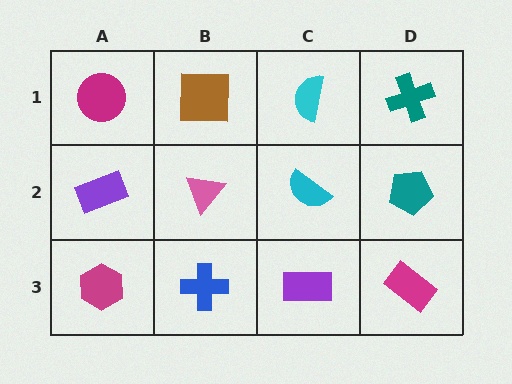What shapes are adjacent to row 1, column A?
A purple rectangle (row 2, column A), a brown square (row 1, column B).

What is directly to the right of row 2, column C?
A teal pentagon.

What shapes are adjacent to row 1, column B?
A pink triangle (row 2, column B), a magenta circle (row 1, column A), a cyan semicircle (row 1, column C).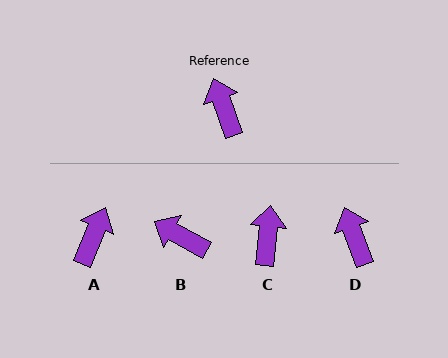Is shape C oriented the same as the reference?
No, it is off by about 26 degrees.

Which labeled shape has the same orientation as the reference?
D.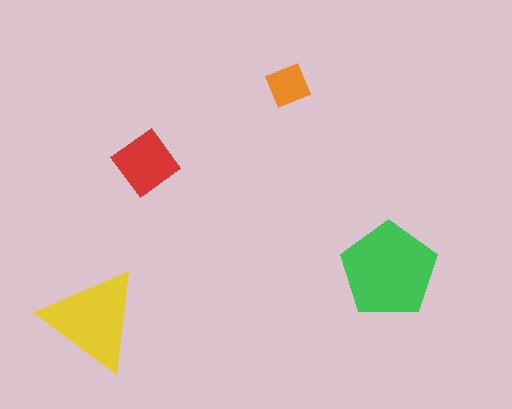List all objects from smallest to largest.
The orange square, the red diamond, the yellow triangle, the green pentagon.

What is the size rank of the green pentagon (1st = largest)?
1st.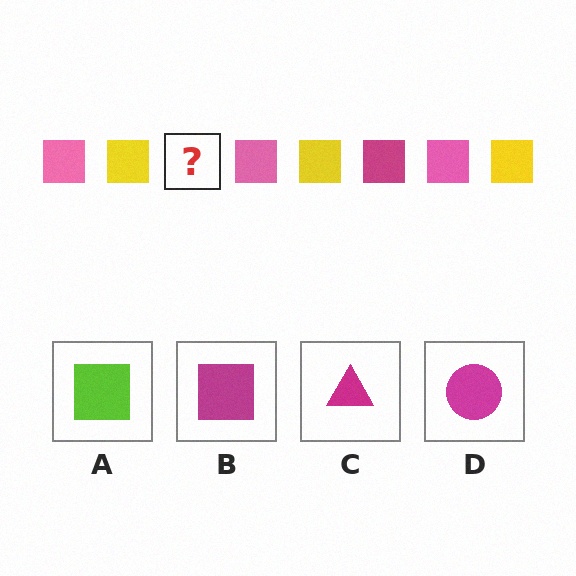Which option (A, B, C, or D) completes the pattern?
B.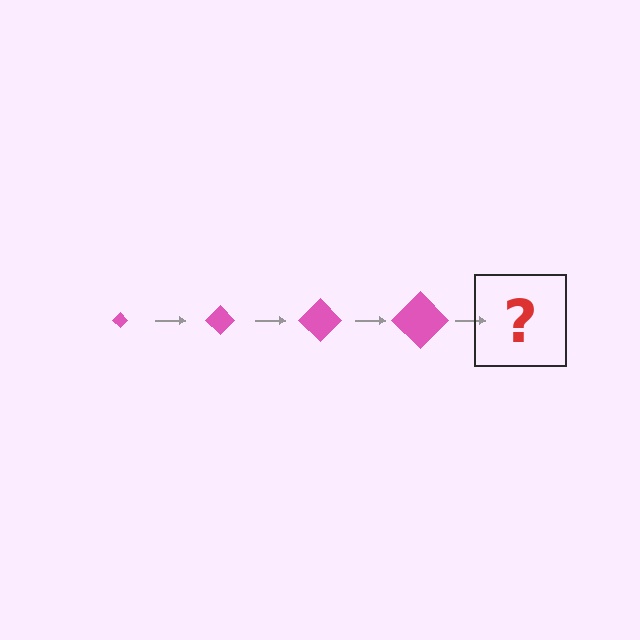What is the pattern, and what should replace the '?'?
The pattern is that the diamond gets progressively larger each step. The '?' should be a pink diamond, larger than the previous one.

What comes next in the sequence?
The next element should be a pink diamond, larger than the previous one.